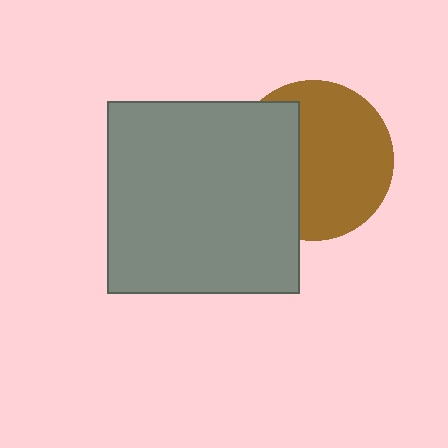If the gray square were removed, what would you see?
You would see the complete brown circle.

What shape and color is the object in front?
The object in front is a gray square.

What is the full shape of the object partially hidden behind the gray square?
The partially hidden object is a brown circle.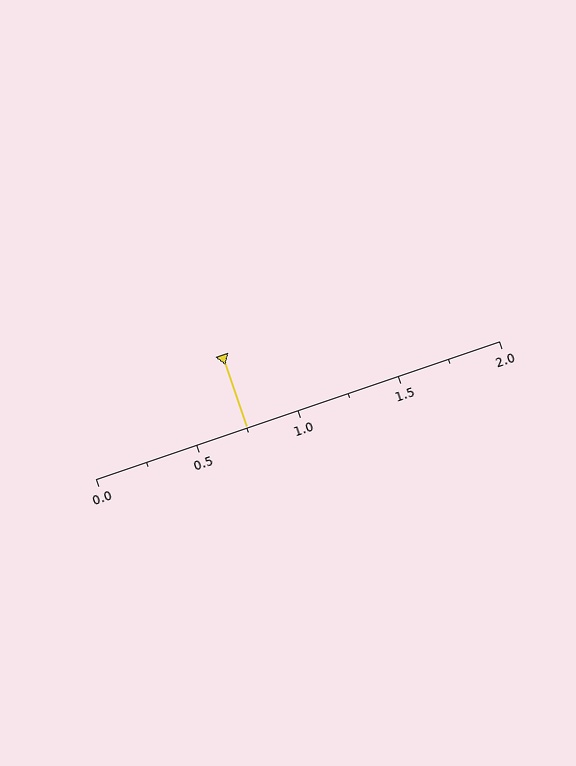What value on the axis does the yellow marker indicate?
The marker indicates approximately 0.75.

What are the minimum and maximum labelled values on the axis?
The axis runs from 0.0 to 2.0.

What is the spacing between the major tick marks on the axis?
The major ticks are spaced 0.5 apart.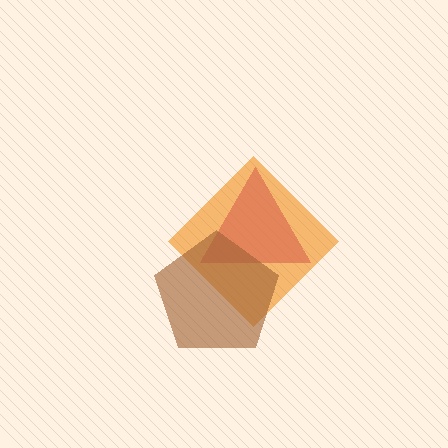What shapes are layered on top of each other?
The layered shapes are: a magenta triangle, an orange diamond, a brown pentagon.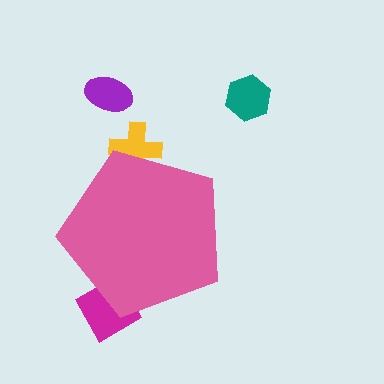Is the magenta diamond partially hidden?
Yes, the magenta diamond is partially hidden behind the pink pentagon.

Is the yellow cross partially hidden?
Yes, the yellow cross is partially hidden behind the pink pentagon.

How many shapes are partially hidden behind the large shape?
2 shapes are partially hidden.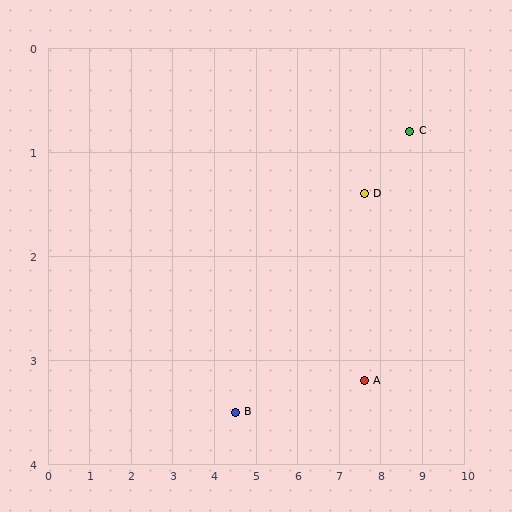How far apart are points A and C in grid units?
Points A and C are about 2.6 grid units apart.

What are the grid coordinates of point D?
Point D is at approximately (7.6, 1.4).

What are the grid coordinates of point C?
Point C is at approximately (8.7, 0.8).